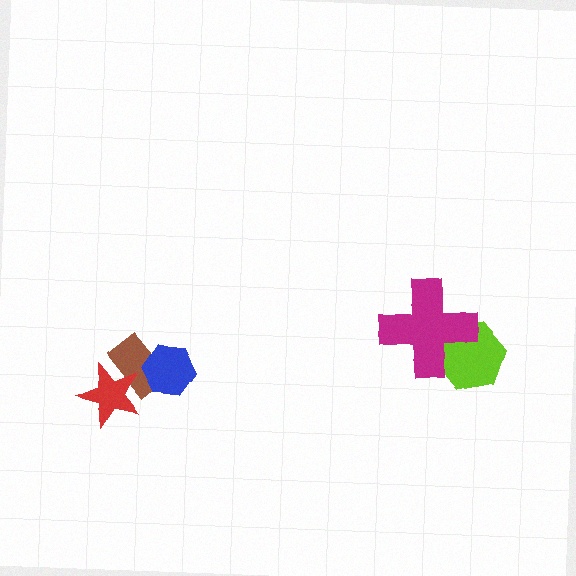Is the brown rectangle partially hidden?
Yes, it is partially covered by another shape.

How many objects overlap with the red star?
1 object overlaps with the red star.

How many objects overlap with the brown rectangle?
2 objects overlap with the brown rectangle.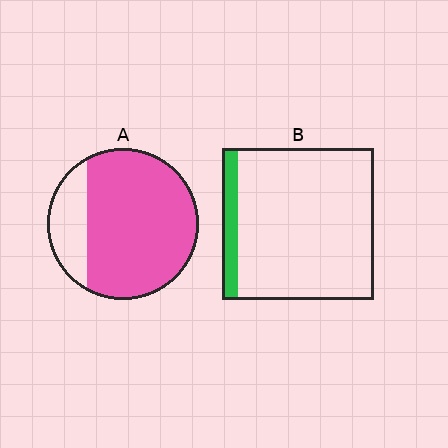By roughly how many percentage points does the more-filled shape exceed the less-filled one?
By roughly 70 percentage points (A over B).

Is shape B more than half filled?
No.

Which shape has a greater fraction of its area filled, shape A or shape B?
Shape A.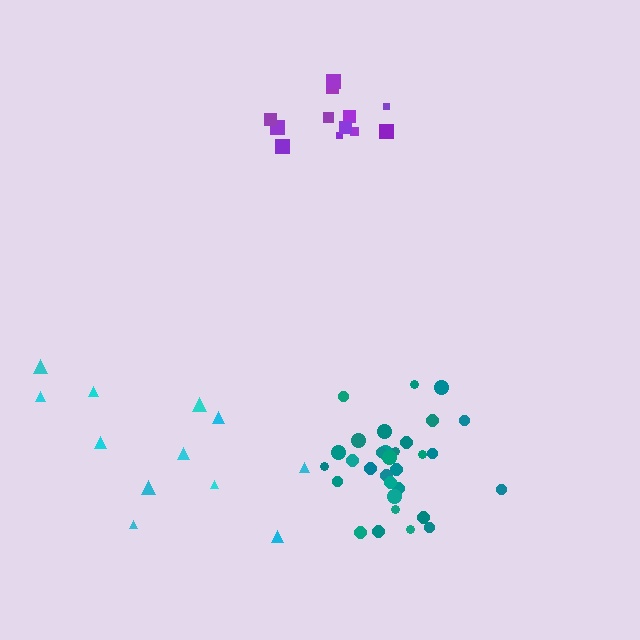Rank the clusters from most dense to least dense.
teal, purple, cyan.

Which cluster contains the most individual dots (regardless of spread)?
Teal (31).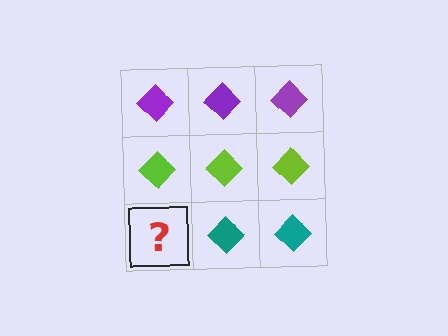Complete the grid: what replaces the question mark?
The question mark should be replaced with a teal diamond.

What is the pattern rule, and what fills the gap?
The rule is that each row has a consistent color. The gap should be filled with a teal diamond.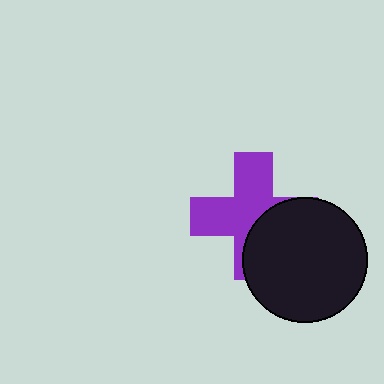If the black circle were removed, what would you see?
You would see the complete purple cross.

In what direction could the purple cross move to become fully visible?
The purple cross could move toward the upper-left. That would shift it out from behind the black circle entirely.